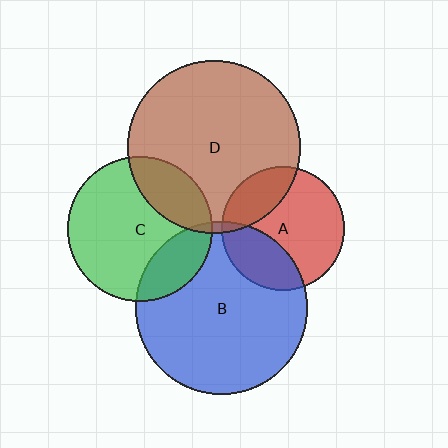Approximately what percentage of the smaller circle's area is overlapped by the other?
Approximately 20%.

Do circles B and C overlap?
Yes.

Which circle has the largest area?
Circle D (brown).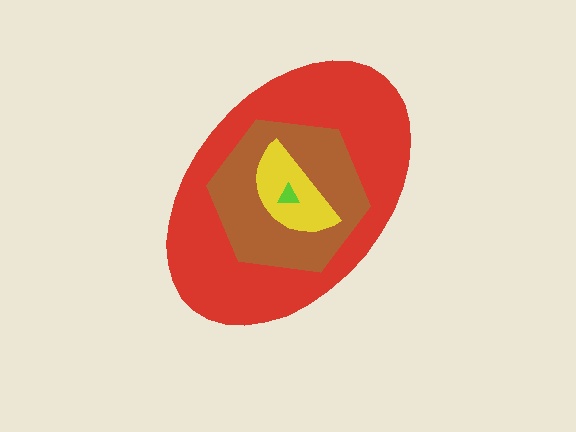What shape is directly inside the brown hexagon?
The yellow semicircle.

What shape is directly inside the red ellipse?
The brown hexagon.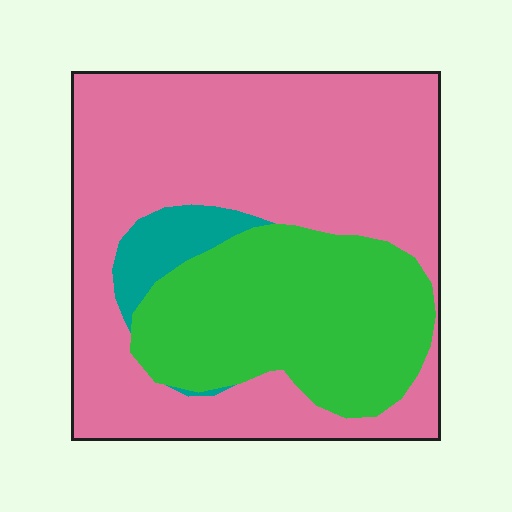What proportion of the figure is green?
Green covers about 30% of the figure.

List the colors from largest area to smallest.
From largest to smallest: pink, green, teal.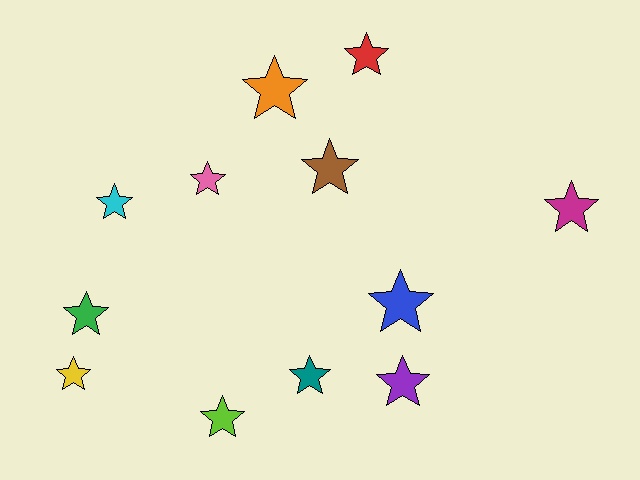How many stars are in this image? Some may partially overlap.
There are 12 stars.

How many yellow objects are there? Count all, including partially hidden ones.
There is 1 yellow object.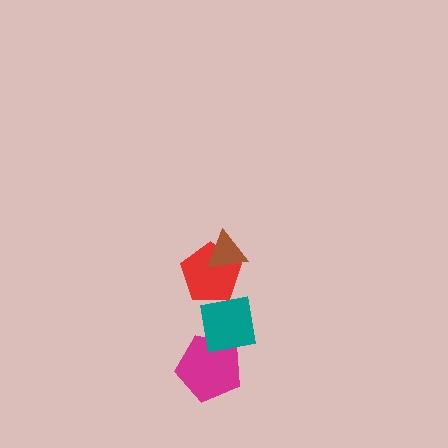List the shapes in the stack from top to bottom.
From top to bottom: the brown triangle, the red pentagon, the teal square, the magenta pentagon.